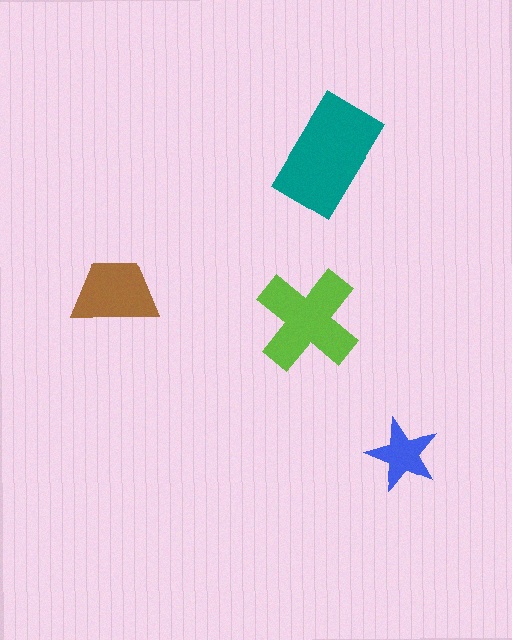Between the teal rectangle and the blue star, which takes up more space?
The teal rectangle.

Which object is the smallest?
The blue star.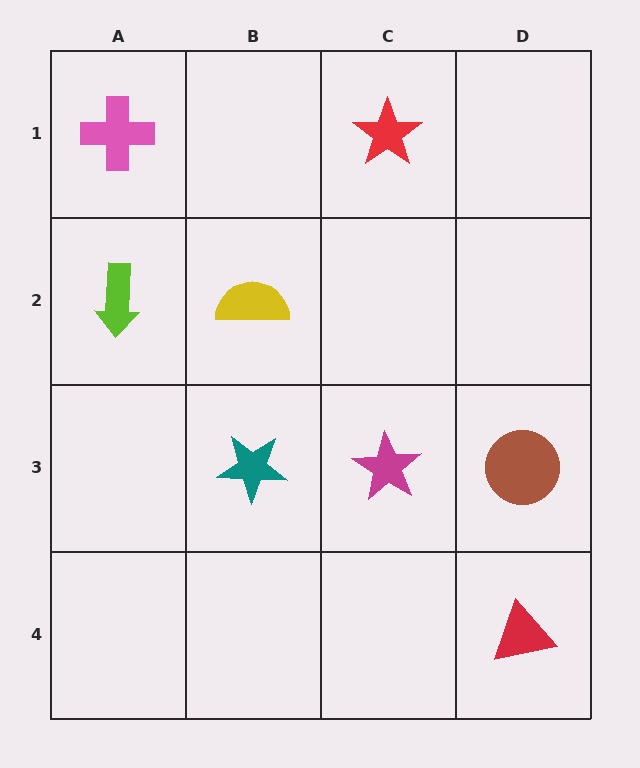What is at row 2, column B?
A yellow semicircle.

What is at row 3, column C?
A magenta star.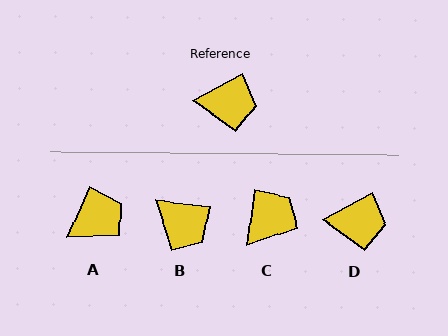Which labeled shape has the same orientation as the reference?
D.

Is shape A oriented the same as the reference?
No, it is off by about 38 degrees.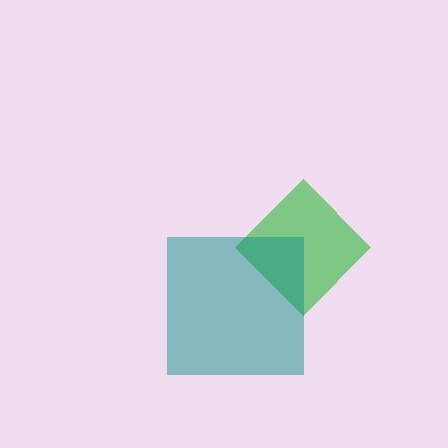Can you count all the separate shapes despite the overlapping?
Yes, there are 2 separate shapes.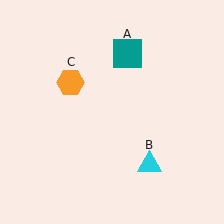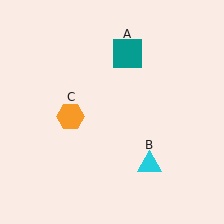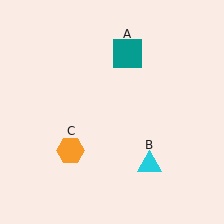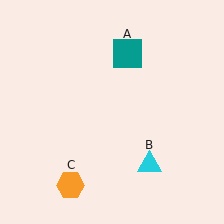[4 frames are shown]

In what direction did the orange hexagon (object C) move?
The orange hexagon (object C) moved down.